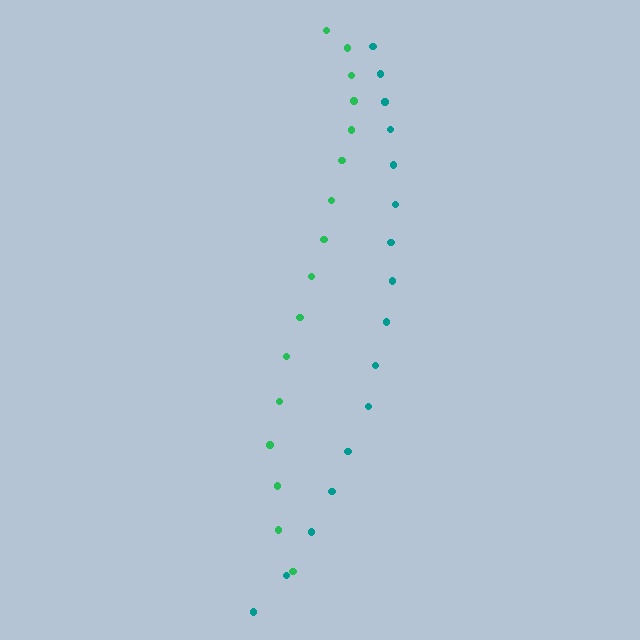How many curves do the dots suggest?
There are 2 distinct paths.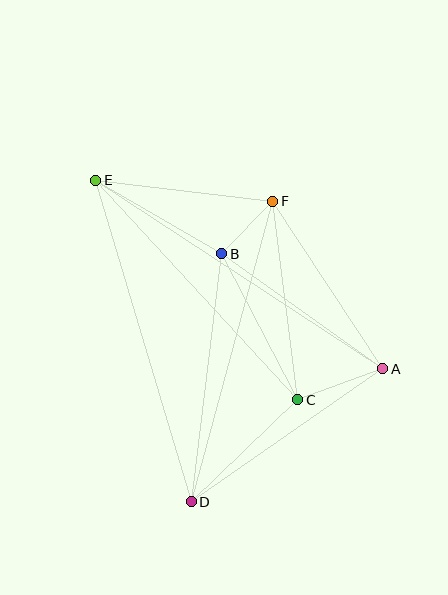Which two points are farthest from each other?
Points A and E are farthest from each other.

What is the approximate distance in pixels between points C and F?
The distance between C and F is approximately 200 pixels.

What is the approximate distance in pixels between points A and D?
The distance between A and D is approximately 233 pixels.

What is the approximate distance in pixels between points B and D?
The distance between B and D is approximately 250 pixels.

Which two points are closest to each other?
Points B and F are closest to each other.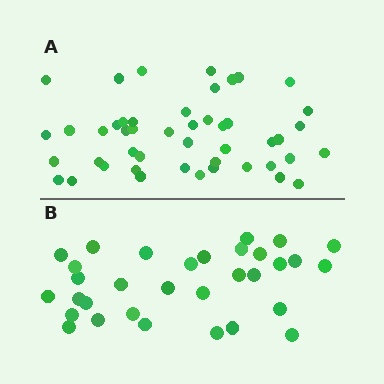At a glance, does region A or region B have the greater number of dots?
Region A (the top region) has more dots.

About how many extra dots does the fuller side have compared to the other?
Region A has approximately 15 more dots than region B.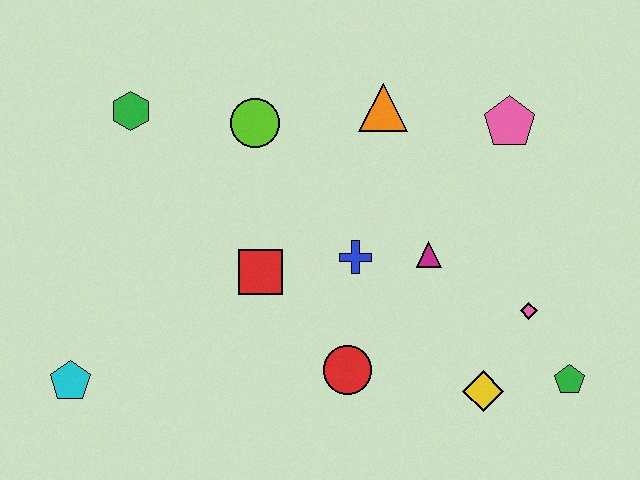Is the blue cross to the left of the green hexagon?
No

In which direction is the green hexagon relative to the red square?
The green hexagon is above the red square.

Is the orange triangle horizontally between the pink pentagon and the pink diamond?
No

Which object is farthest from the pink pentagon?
The cyan pentagon is farthest from the pink pentagon.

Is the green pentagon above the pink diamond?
No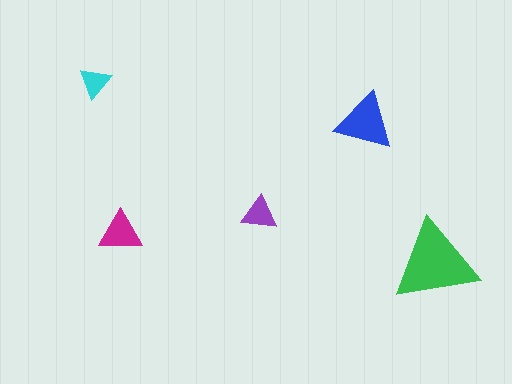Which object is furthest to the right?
The green triangle is rightmost.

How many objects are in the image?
There are 5 objects in the image.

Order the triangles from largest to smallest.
the green one, the blue one, the magenta one, the purple one, the cyan one.